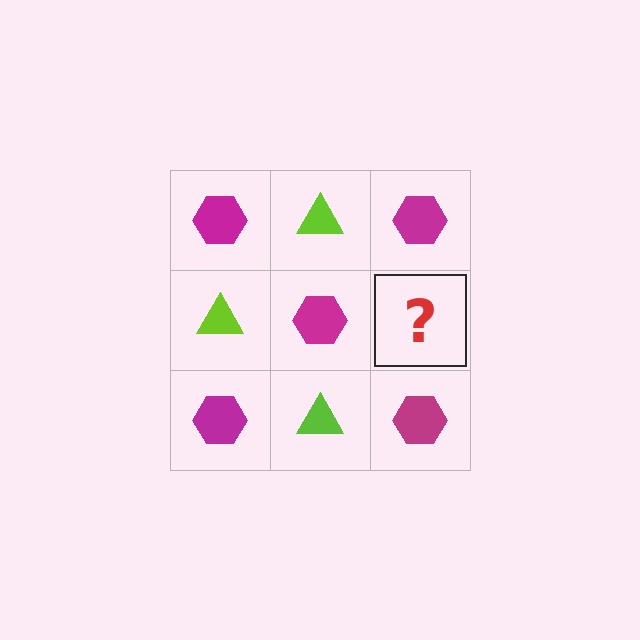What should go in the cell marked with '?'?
The missing cell should contain a lime triangle.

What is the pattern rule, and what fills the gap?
The rule is that it alternates magenta hexagon and lime triangle in a checkerboard pattern. The gap should be filled with a lime triangle.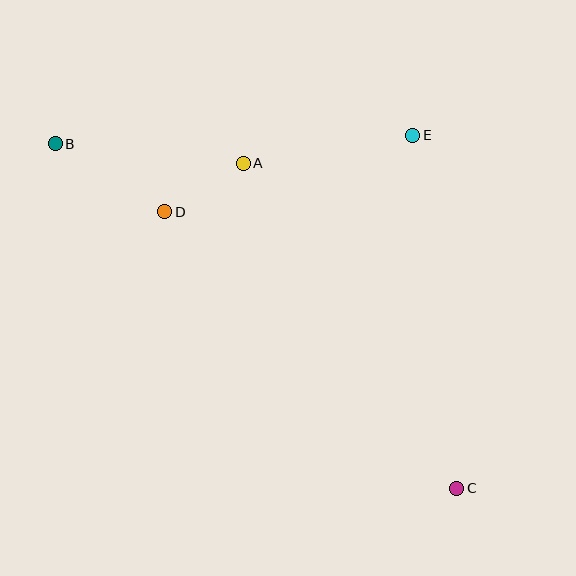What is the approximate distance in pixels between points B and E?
The distance between B and E is approximately 358 pixels.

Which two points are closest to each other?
Points A and D are closest to each other.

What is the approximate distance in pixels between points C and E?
The distance between C and E is approximately 355 pixels.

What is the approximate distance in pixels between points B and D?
The distance between B and D is approximately 129 pixels.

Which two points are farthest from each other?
Points B and C are farthest from each other.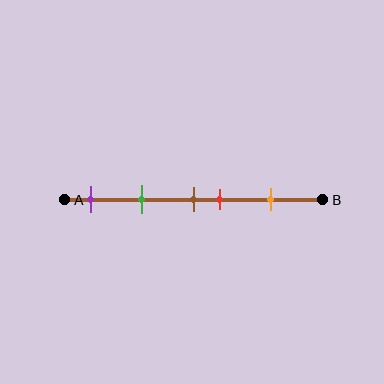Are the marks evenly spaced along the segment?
No, the marks are not evenly spaced.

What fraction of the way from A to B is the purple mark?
The purple mark is approximately 10% (0.1) of the way from A to B.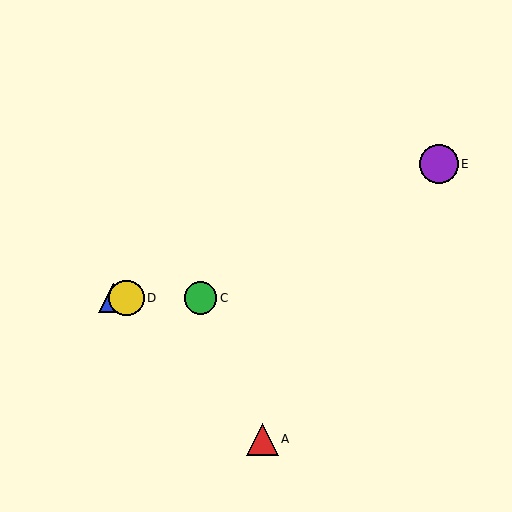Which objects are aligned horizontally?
Objects B, C, D are aligned horizontally.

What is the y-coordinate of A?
Object A is at y≈439.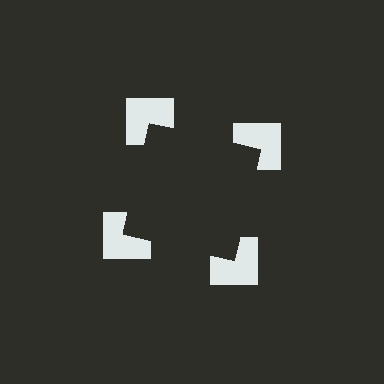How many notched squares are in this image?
There are 4 — one at each vertex of the illusory square.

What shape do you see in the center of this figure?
An illusory square — its edges are inferred from the aligned wedge cuts in the notched squares, not physically drawn.